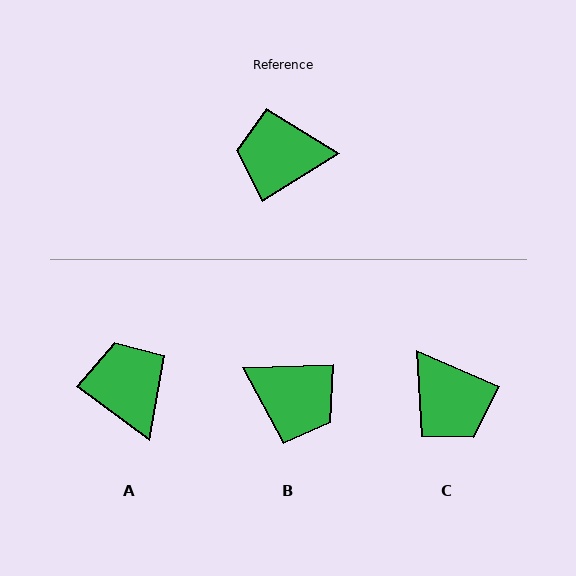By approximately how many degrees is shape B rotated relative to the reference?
Approximately 150 degrees counter-clockwise.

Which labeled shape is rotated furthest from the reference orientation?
B, about 150 degrees away.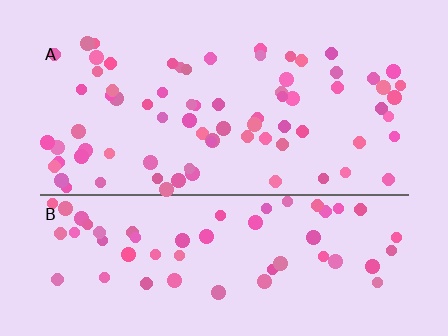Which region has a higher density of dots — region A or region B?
A (the top).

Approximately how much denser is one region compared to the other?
Approximately 1.2× — region A over region B.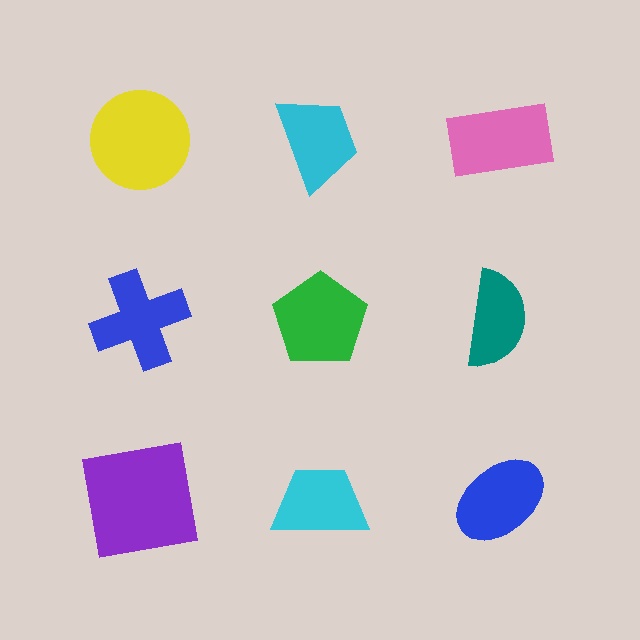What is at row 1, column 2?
A cyan trapezoid.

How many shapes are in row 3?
3 shapes.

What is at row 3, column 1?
A purple square.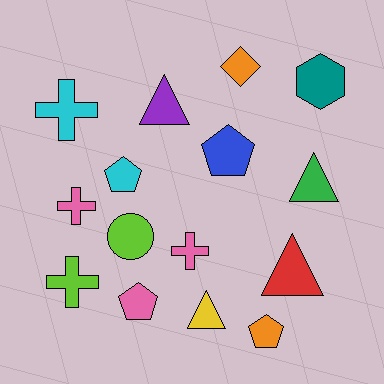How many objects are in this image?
There are 15 objects.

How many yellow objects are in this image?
There is 1 yellow object.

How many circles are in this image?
There is 1 circle.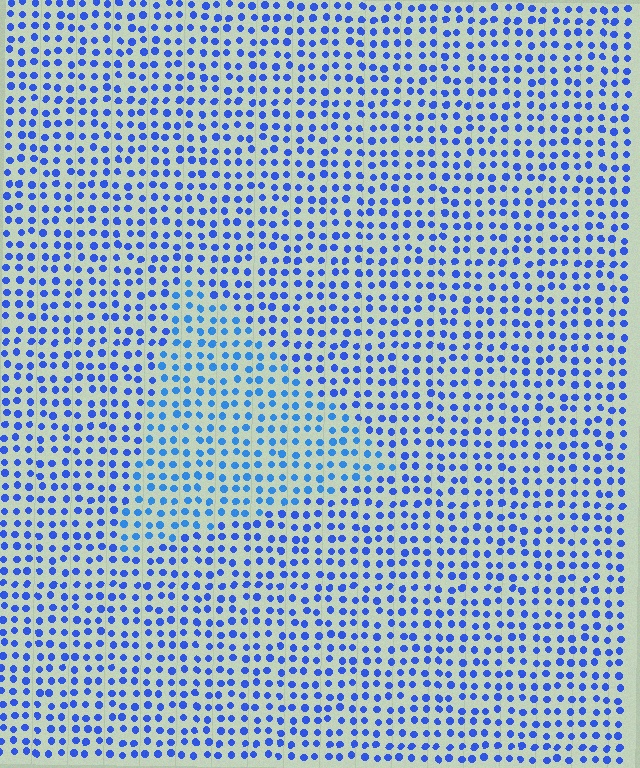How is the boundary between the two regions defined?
The boundary is defined purely by a slight shift in hue (about 18 degrees). Spacing, size, and orientation are identical on both sides.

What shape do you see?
I see a triangle.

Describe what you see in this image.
The image is filled with small blue elements in a uniform arrangement. A triangle-shaped region is visible where the elements are tinted to a slightly different hue, forming a subtle color boundary.